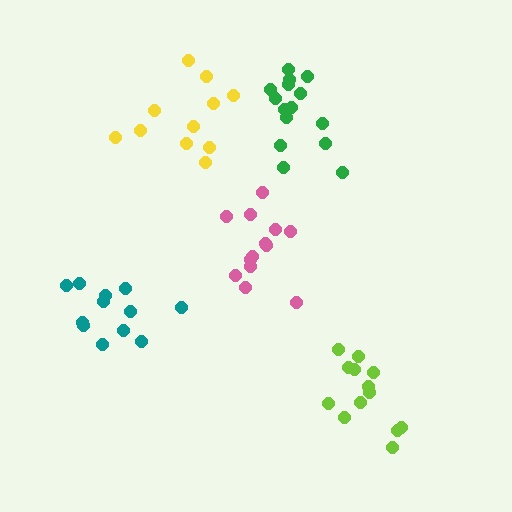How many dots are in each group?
Group 1: 13 dots, Group 2: 13 dots, Group 3: 15 dots, Group 4: 11 dots, Group 5: 12 dots (64 total).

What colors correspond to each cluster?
The clusters are colored: pink, lime, green, yellow, teal.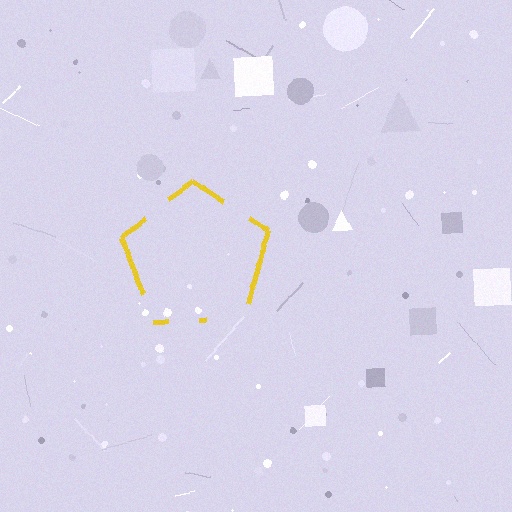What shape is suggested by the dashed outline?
The dashed outline suggests a pentagon.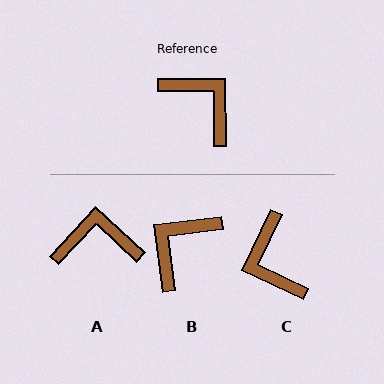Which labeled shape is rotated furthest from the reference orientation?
C, about 154 degrees away.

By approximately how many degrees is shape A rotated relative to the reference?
Approximately 47 degrees counter-clockwise.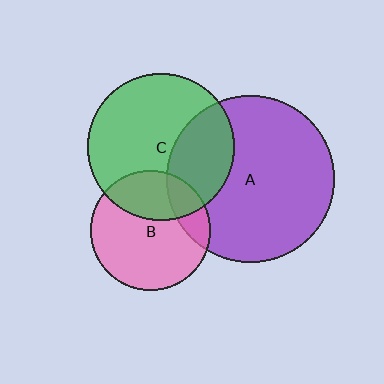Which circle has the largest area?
Circle A (purple).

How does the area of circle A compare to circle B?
Approximately 2.0 times.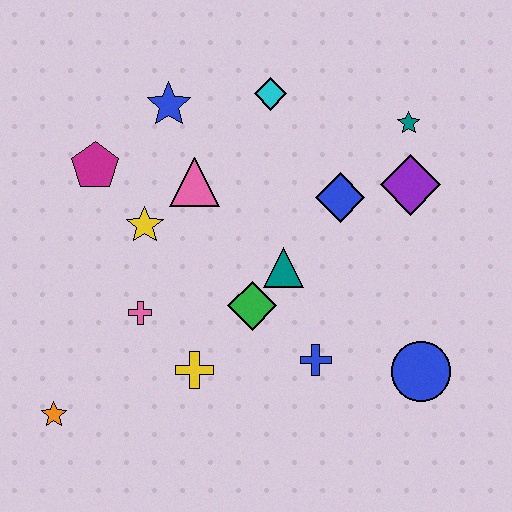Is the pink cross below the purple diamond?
Yes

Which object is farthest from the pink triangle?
The blue circle is farthest from the pink triangle.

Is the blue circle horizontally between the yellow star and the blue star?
No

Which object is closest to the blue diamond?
The purple diamond is closest to the blue diamond.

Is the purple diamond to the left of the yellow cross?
No